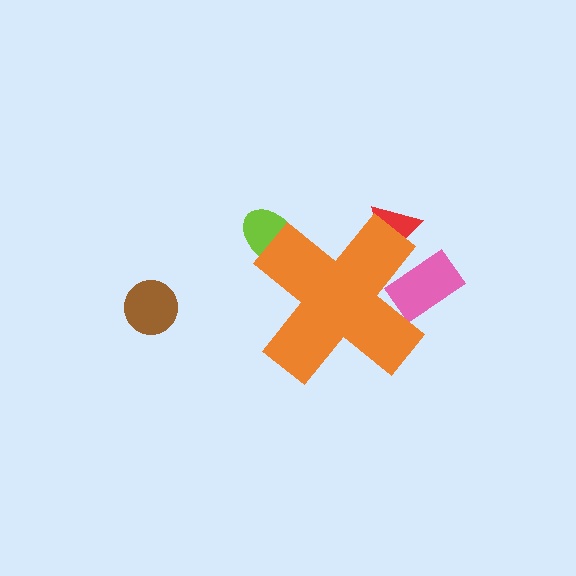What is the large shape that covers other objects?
An orange cross.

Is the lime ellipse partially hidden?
Yes, the lime ellipse is partially hidden behind the orange cross.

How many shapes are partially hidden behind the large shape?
3 shapes are partially hidden.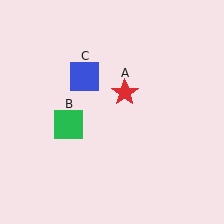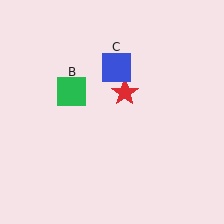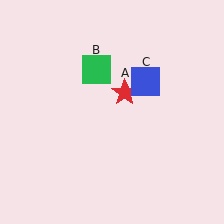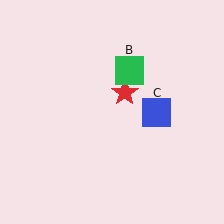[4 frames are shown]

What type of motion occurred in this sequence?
The green square (object B), blue square (object C) rotated clockwise around the center of the scene.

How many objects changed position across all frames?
2 objects changed position: green square (object B), blue square (object C).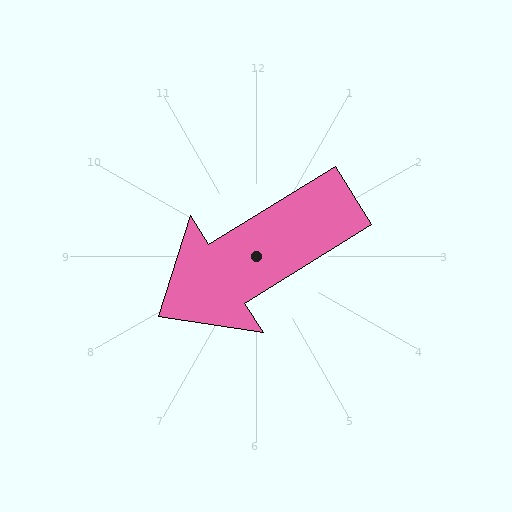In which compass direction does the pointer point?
Southwest.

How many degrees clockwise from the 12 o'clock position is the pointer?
Approximately 238 degrees.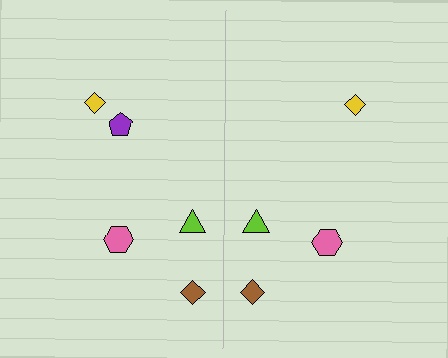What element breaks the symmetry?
A purple pentagon is missing from the right side.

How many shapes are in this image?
There are 9 shapes in this image.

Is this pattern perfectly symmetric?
No, the pattern is not perfectly symmetric. A purple pentagon is missing from the right side.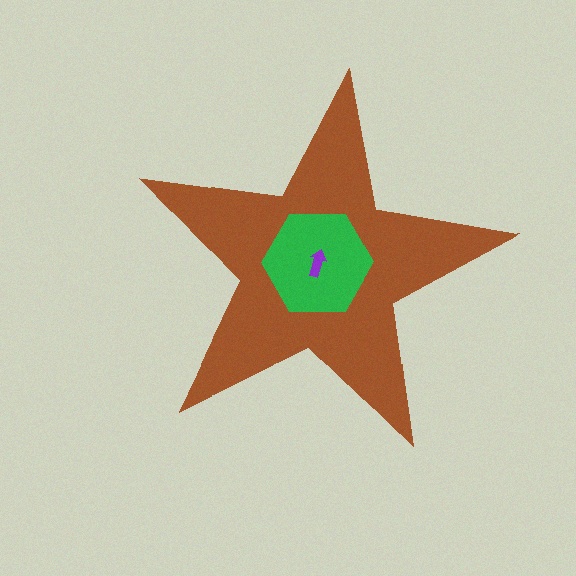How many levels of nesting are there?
3.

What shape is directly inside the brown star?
The green hexagon.